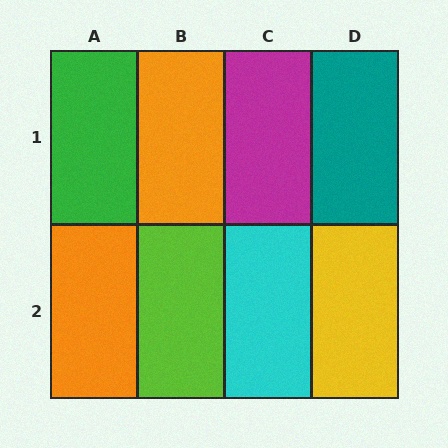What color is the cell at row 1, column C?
Magenta.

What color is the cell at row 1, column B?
Orange.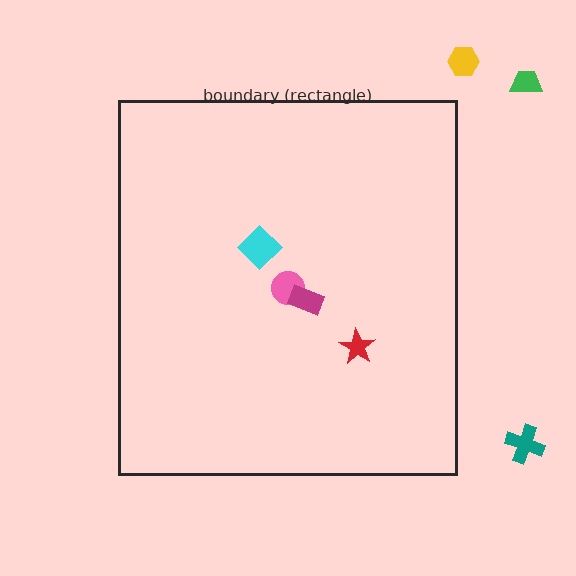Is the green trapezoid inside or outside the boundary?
Outside.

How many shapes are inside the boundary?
4 inside, 3 outside.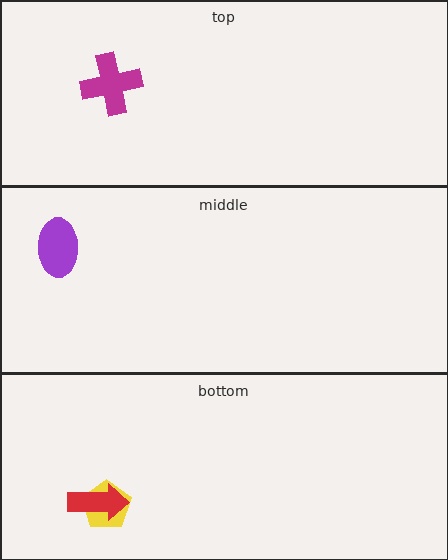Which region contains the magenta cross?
The top region.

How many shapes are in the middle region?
1.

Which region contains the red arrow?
The bottom region.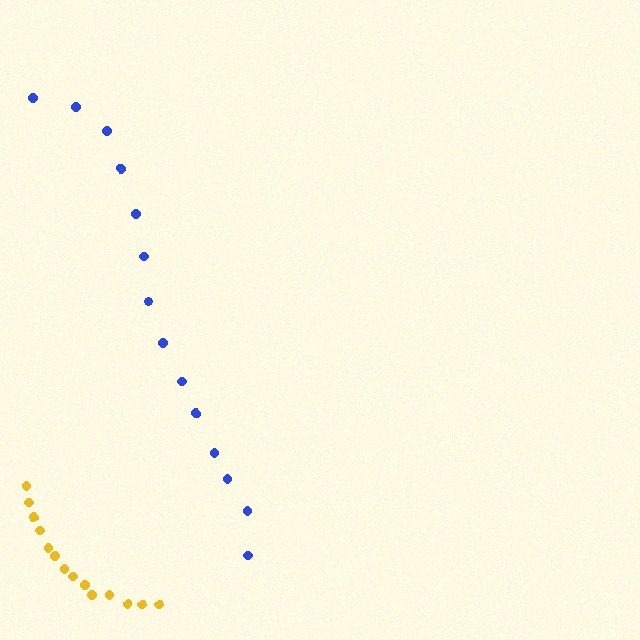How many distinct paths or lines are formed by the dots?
There are 2 distinct paths.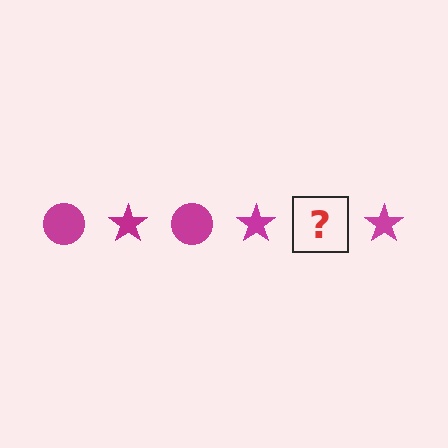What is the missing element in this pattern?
The missing element is a magenta circle.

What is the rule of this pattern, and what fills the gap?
The rule is that the pattern cycles through circle, star shapes in magenta. The gap should be filled with a magenta circle.